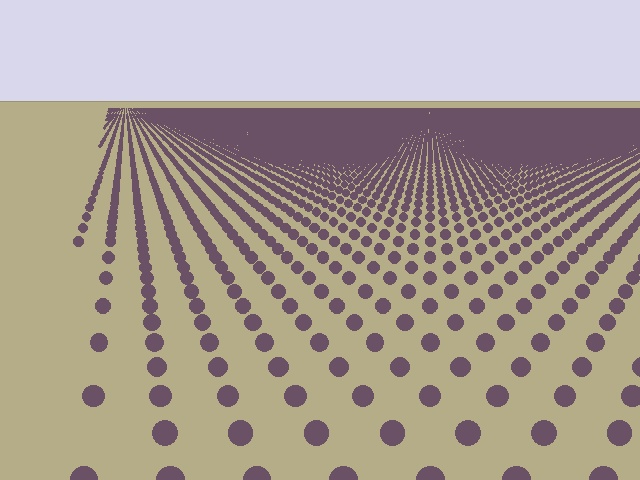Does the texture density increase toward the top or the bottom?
Density increases toward the top.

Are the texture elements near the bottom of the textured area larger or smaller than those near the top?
Larger. Near the bottom, elements are closer to the viewer and appear at a bigger on-screen size.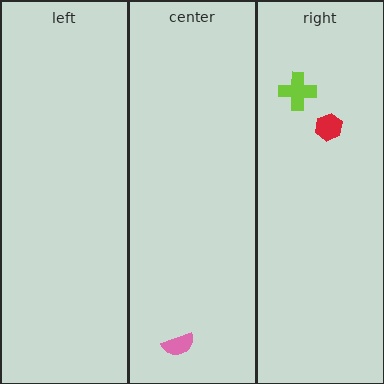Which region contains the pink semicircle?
The center region.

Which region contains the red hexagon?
The right region.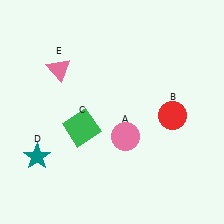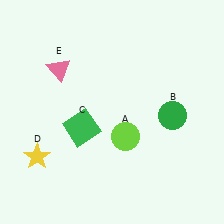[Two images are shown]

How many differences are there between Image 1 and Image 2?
There are 3 differences between the two images.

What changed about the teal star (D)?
In Image 1, D is teal. In Image 2, it changed to yellow.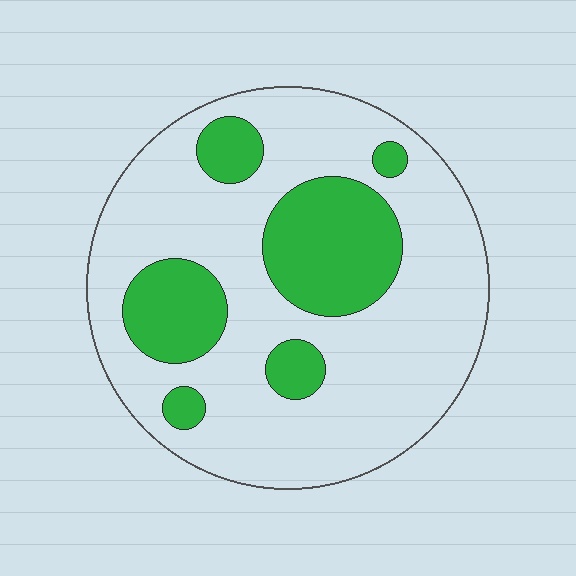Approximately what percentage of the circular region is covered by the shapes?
Approximately 25%.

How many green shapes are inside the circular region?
6.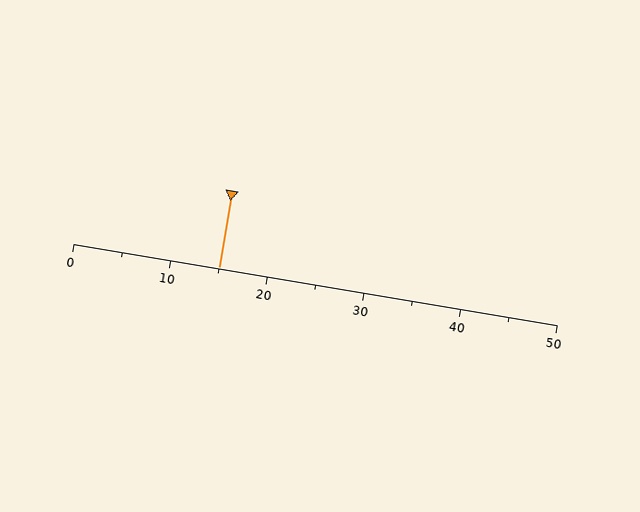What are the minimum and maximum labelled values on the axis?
The axis runs from 0 to 50.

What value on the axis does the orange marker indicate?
The marker indicates approximately 15.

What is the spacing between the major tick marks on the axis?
The major ticks are spaced 10 apart.